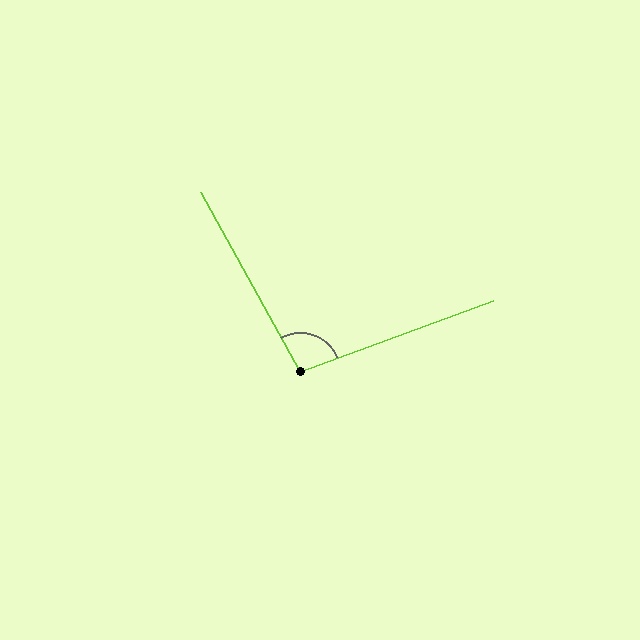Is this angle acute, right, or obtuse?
It is obtuse.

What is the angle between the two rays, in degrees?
Approximately 98 degrees.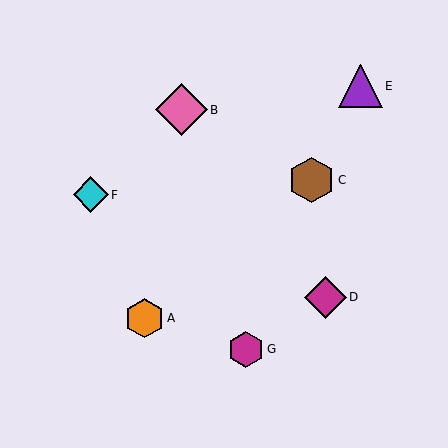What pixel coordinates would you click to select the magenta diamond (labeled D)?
Click at (325, 297) to select the magenta diamond D.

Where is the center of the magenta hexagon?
The center of the magenta hexagon is at (246, 349).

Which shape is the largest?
The pink diamond (labeled B) is the largest.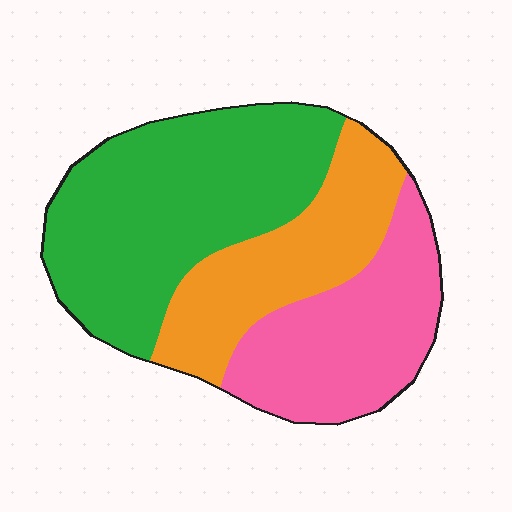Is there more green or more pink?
Green.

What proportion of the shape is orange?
Orange covers roughly 25% of the shape.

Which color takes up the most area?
Green, at roughly 45%.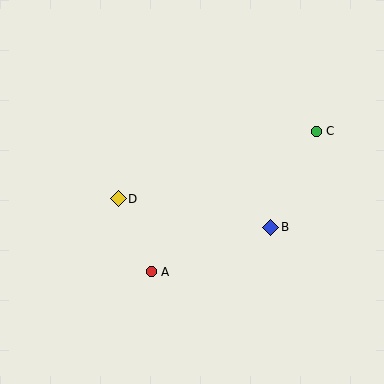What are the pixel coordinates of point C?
Point C is at (316, 131).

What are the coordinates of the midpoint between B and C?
The midpoint between B and C is at (294, 179).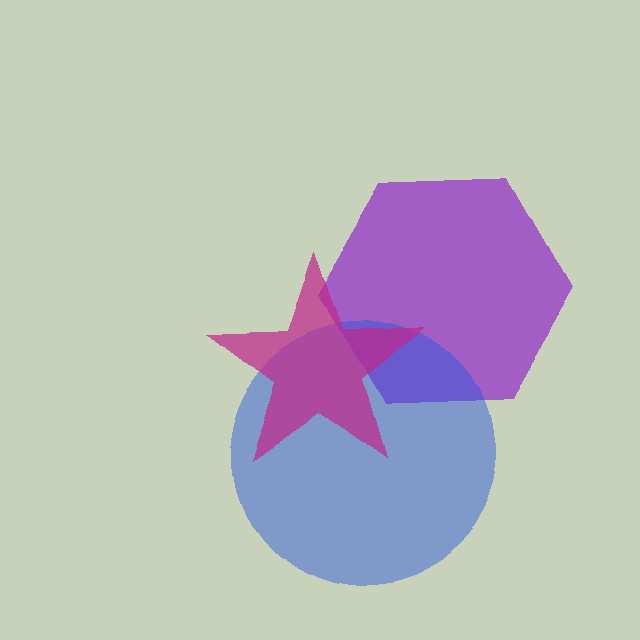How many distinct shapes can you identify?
There are 3 distinct shapes: a purple hexagon, a blue circle, a magenta star.